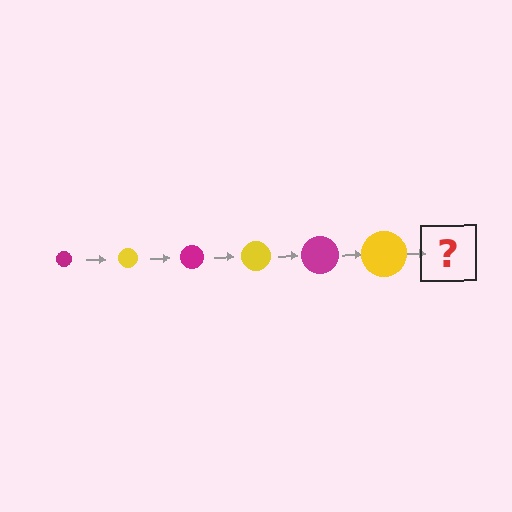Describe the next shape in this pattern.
It should be a magenta circle, larger than the previous one.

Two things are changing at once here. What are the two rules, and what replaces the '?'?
The two rules are that the circle grows larger each step and the color cycles through magenta and yellow. The '?' should be a magenta circle, larger than the previous one.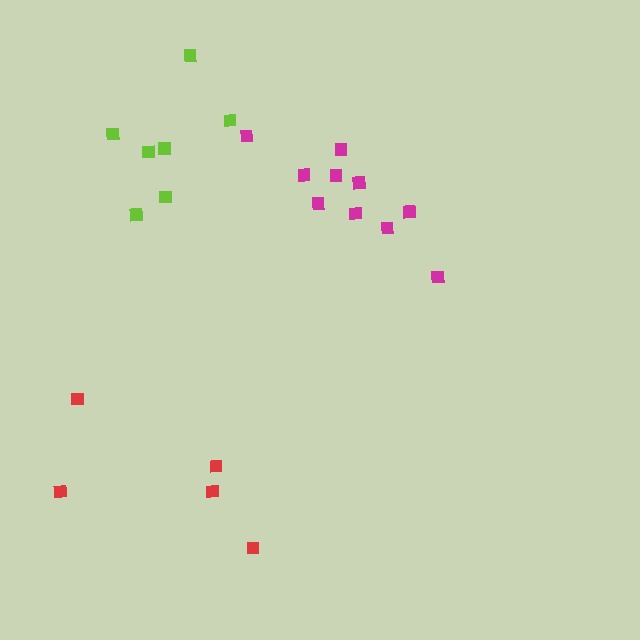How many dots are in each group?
Group 1: 10 dots, Group 2: 5 dots, Group 3: 7 dots (22 total).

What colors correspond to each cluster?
The clusters are colored: magenta, red, lime.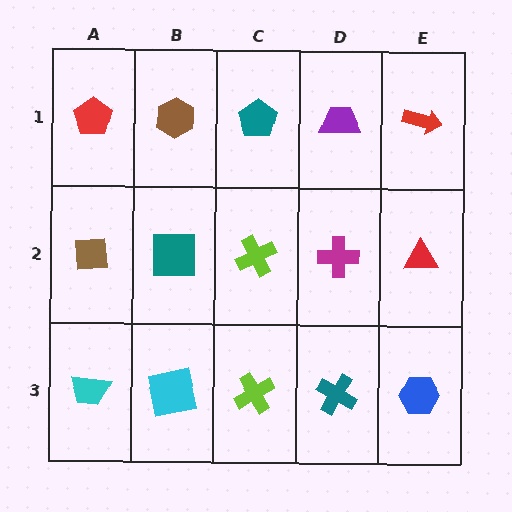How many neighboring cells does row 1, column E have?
2.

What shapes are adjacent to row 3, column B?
A teal square (row 2, column B), a cyan trapezoid (row 3, column A), a lime cross (row 3, column C).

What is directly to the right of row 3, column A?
A cyan square.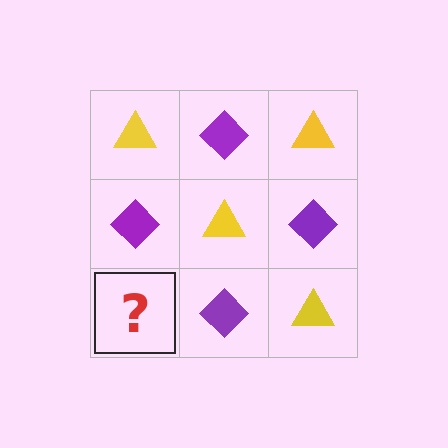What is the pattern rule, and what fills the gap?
The rule is that it alternates yellow triangle and purple diamond in a checkerboard pattern. The gap should be filled with a yellow triangle.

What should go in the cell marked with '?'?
The missing cell should contain a yellow triangle.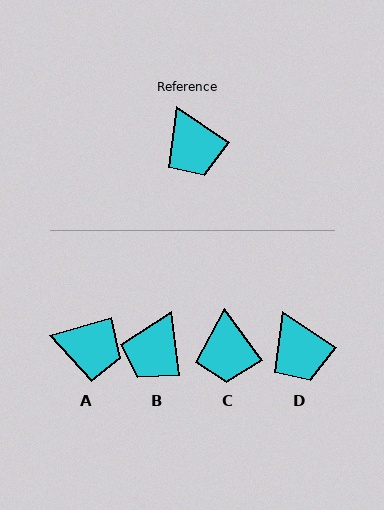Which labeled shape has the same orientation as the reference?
D.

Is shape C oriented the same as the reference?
No, it is off by about 20 degrees.